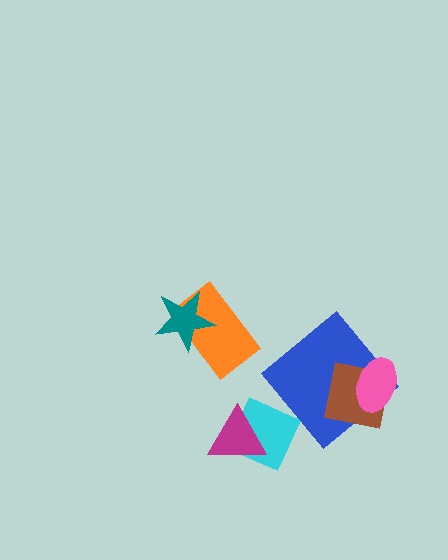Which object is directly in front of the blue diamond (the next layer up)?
The brown square is directly in front of the blue diamond.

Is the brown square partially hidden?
Yes, it is partially covered by another shape.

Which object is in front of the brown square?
The pink ellipse is in front of the brown square.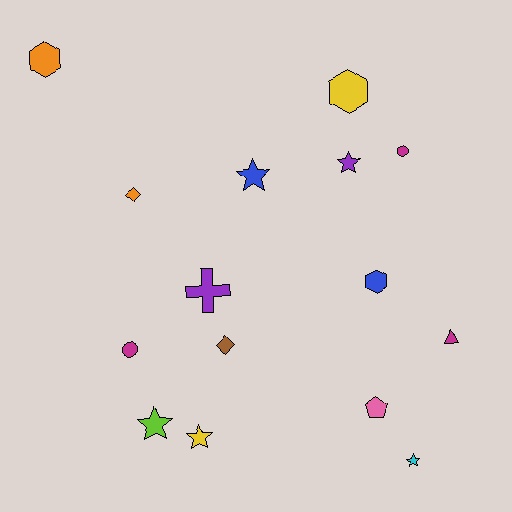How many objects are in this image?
There are 15 objects.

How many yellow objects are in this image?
There are 2 yellow objects.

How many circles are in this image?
There are 2 circles.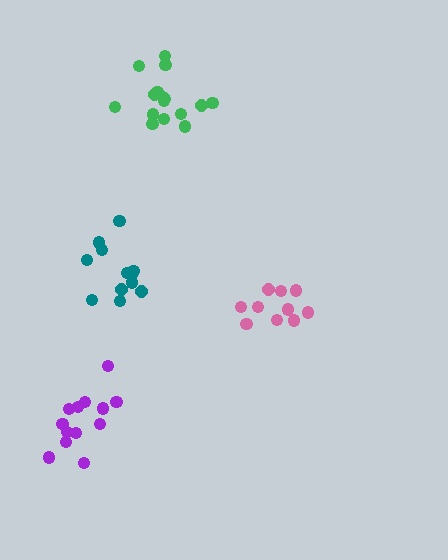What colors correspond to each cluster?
The clusters are colored: purple, teal, green, pink.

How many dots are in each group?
Group 1: 13 dots, Group 2: 12 dots, Group 3: 16 dots, Group 4: 10 dots (51 total).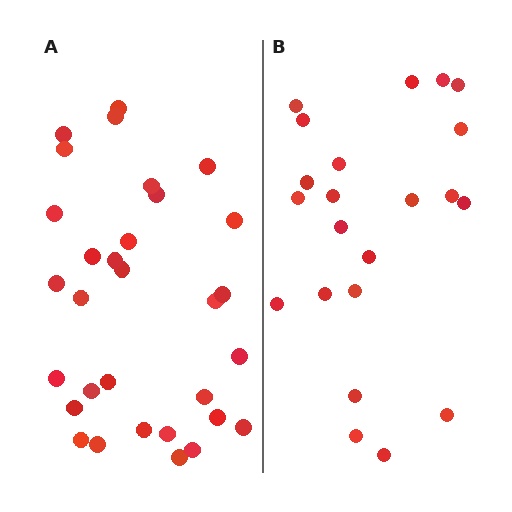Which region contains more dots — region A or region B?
Region A (the left region) has more dots.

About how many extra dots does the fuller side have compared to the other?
Region A has roughly 8 or so more dots than region B.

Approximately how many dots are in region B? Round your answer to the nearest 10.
About 20 dots. (The exact count is 22, which rounds to 20.)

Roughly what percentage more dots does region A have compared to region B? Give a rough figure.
About 40% more.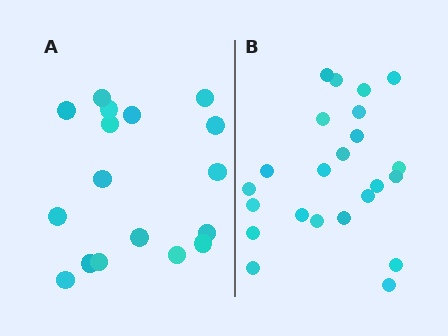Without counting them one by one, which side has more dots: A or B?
Region B (the right region) has more dots.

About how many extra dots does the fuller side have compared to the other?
Region B has about 6 more dots than region A.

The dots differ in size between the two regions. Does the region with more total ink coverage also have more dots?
No. Region A has more total ink coverage because its dots are larger, but region B actually contains more individual dots. Total area can be misleading — the number of items is what matters here.